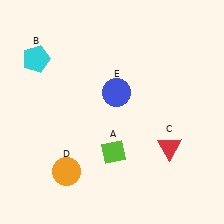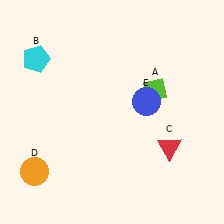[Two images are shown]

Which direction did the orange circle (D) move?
The orange circle (D) moved left.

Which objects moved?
The objects that moved are: the lime diamond (A), the orange circle (D), the blue circle (E).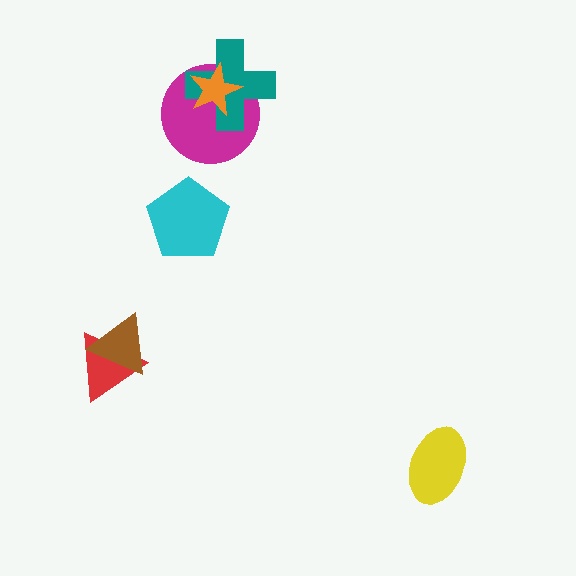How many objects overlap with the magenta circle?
2 objects overlap with the magenta circle.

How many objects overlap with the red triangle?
1 object overlaps with the red triangle.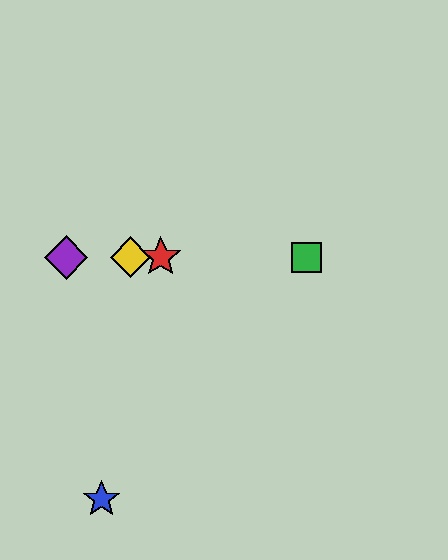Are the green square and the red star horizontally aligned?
Yes, both are at y≈257.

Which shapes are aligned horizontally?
The red star, the green square, the yellow diamond, the purple diamond are aligned horizontally.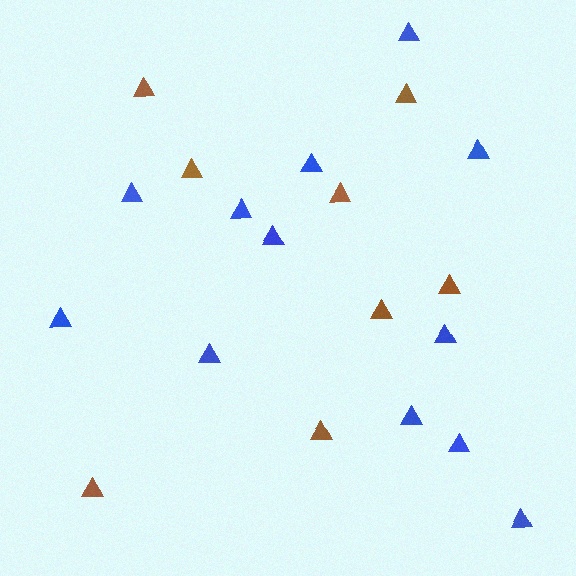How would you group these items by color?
There are 2 groups: one group of brown triangles (8) and one group of blue triangles (12).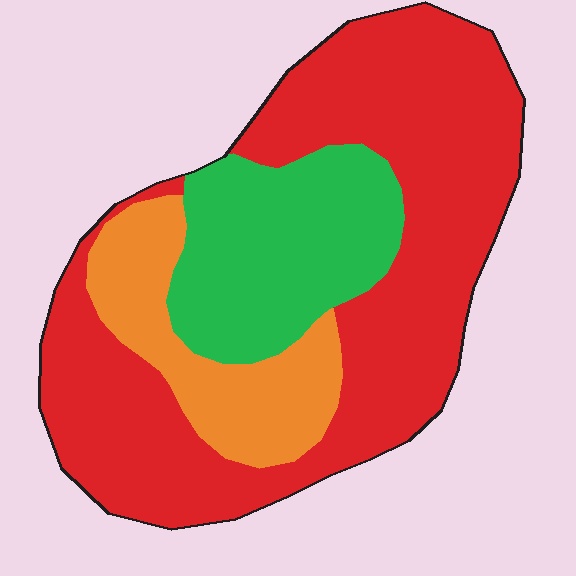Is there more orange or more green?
Green.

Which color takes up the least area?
Orange, at roughly 15%.